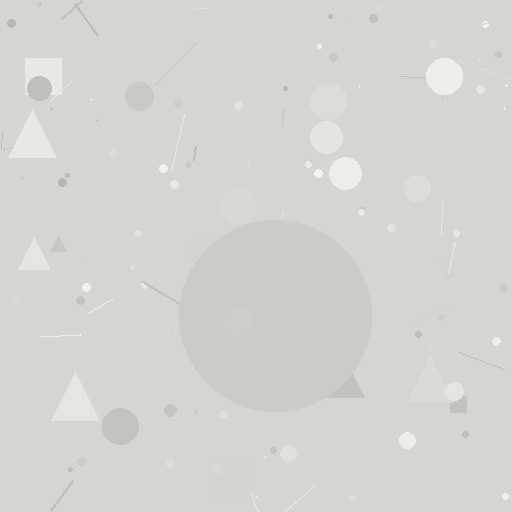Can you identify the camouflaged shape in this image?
The camouflaged shape is a circle.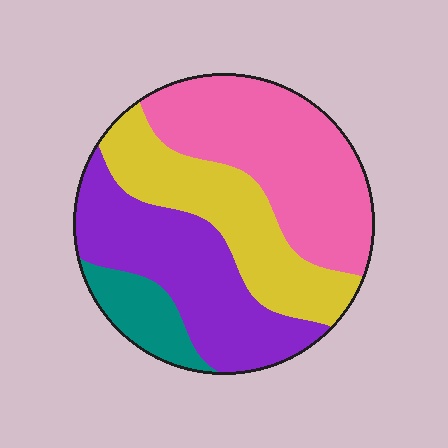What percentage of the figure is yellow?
Yellow covers 26% of the figure.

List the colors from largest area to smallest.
From largest to smallest: pink, purple, yellow, teal.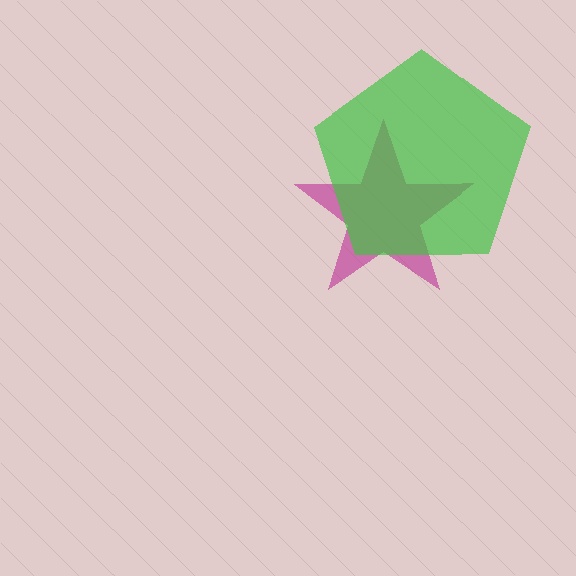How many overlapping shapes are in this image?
There are 2 overlapping shapes in the image.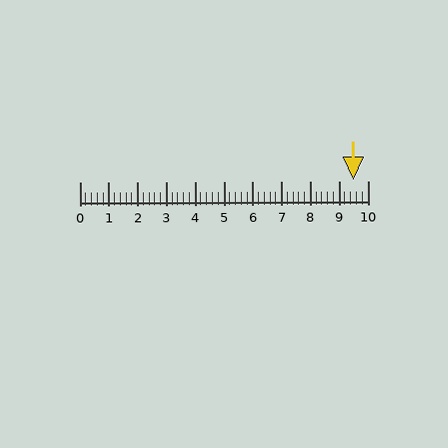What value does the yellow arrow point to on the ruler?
The yellow arrow points to approximately 9.5.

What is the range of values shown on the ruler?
The ruler shows values from 0 to 10.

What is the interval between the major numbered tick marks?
The major tick marks are spaced 1 units apart.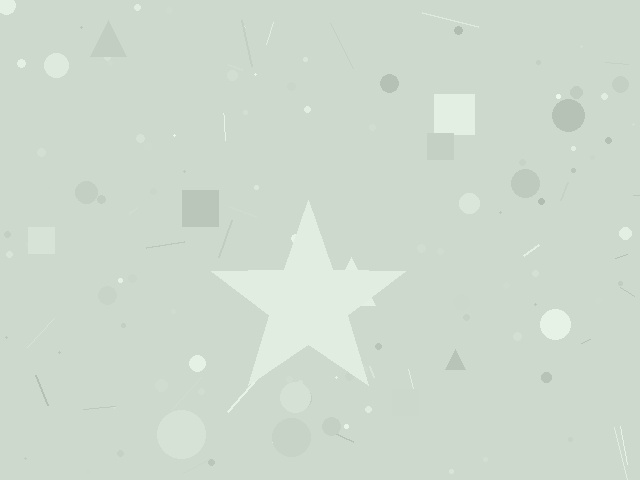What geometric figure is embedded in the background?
A star is embedded in the background.